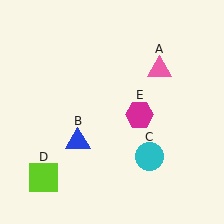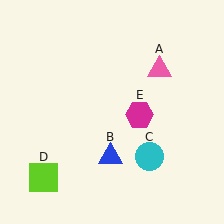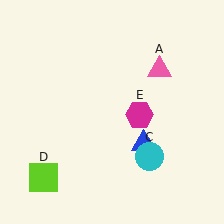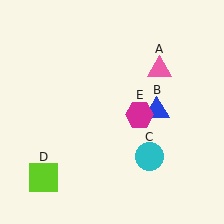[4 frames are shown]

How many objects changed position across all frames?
1 object changed position: blue triangle (object B).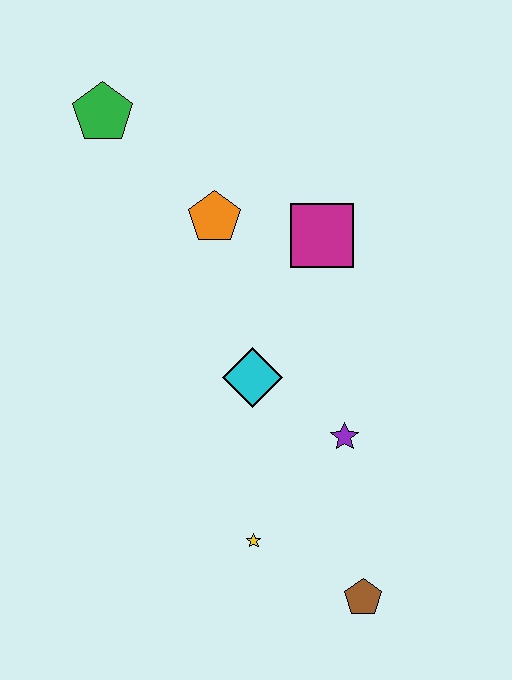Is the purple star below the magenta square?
Yes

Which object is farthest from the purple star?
The green pentagon is farthest from the purple star.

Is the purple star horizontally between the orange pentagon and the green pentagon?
No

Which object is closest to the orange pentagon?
The magenta square is closest to the orange pentagon.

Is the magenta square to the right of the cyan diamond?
Yes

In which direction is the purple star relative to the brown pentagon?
The purple star is above the brown pentagon.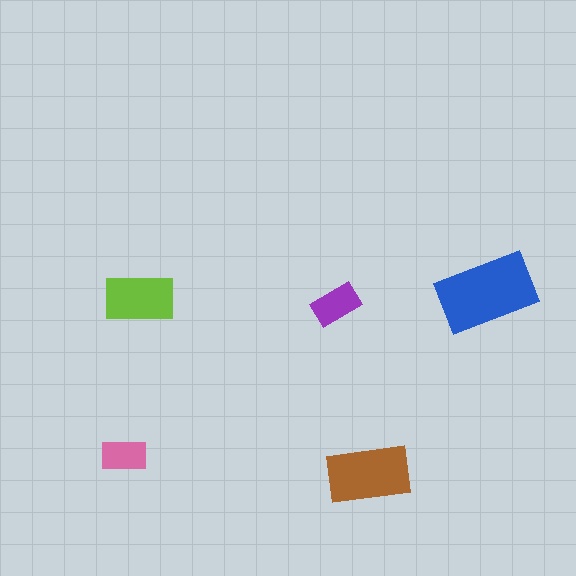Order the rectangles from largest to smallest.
the blue one, the brown one, the lime one, the purple one, the pink one.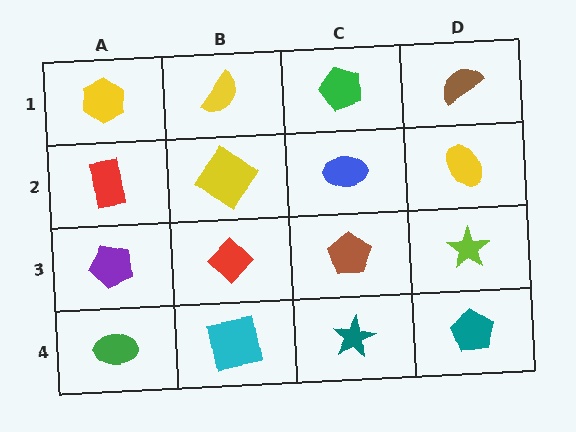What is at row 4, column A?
A green ellipse.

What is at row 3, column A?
A purple pentagon.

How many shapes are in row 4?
4 shapes.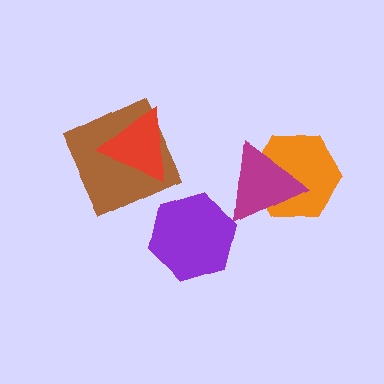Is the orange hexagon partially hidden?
Yes, it is partially covered by another shape.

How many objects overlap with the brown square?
1 object overlaps with the brown square.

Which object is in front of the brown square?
The red triangle is in front of the brown square.